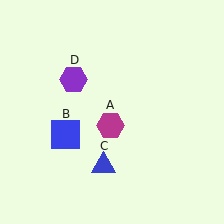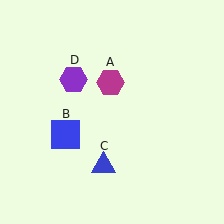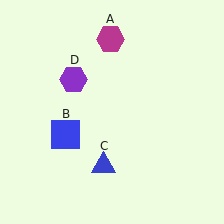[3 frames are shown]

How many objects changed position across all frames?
1 object changed position: magenta hexagon (object A).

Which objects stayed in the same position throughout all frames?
Blue square (object B) and blue triangle (object C) and purple hexagon (object D) remained stationary.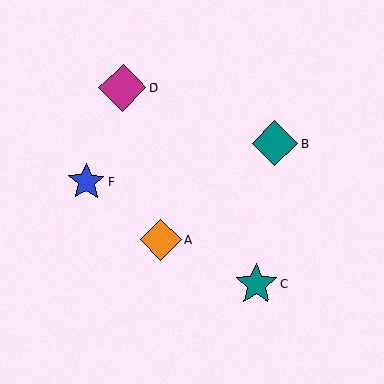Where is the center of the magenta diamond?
The center of the magenta diamond is at (123, 87).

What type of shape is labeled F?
Shape F is a blue star.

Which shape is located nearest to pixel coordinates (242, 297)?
The teal star (labeled C) at (256, 285) is nearest to that location.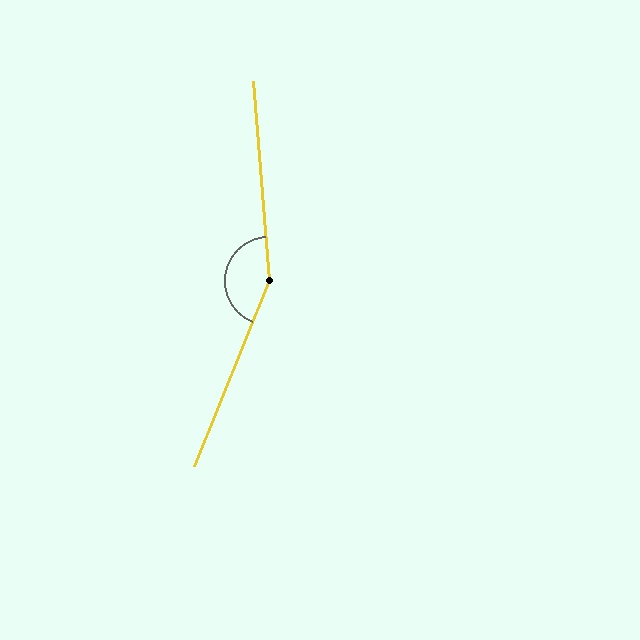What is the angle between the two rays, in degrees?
Approximately 153 degrees.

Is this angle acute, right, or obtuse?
It is obtuse.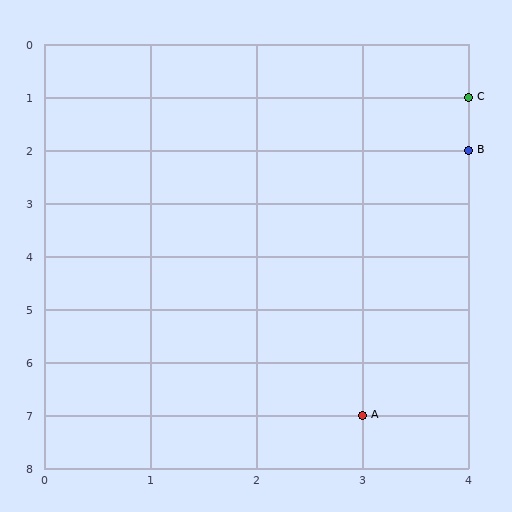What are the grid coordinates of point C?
Point C is at grid coordinates (4, 1).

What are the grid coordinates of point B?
Point B is at grid coordinates (4, 2).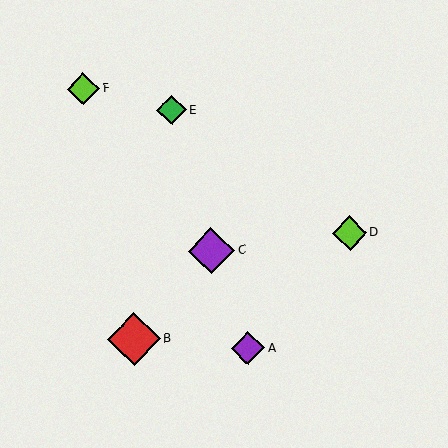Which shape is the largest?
The red diamond (labeled B) is the largest.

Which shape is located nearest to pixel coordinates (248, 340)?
The purple diamond (labeled A) at (248, 348) is nearest to that location.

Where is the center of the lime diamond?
The center of the lime diamond is at (350, 233).